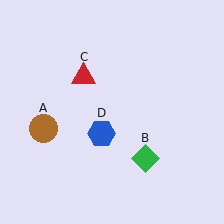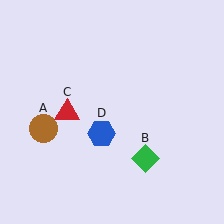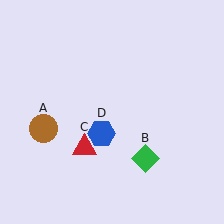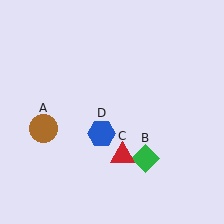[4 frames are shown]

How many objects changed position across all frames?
1 object changed position: red triangle (object C).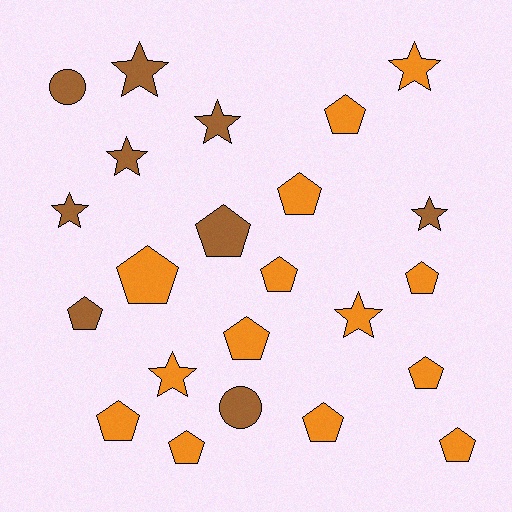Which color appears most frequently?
Orange, with 14 objects.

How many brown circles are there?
There are 2 brown circles.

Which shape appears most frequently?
Pentagon, with 13 objects.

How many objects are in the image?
There are 23 objects.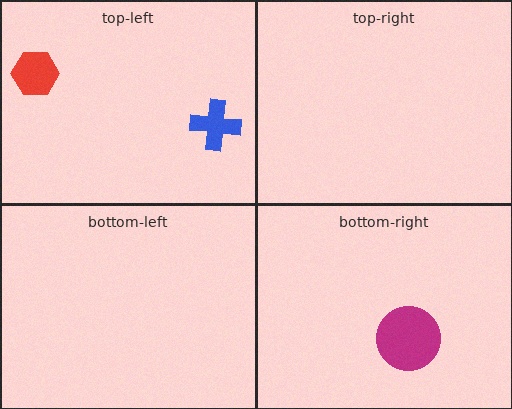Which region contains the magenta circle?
The bottom-right region.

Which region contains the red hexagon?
The top-left region.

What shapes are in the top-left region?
The blue cross, the red hexagon.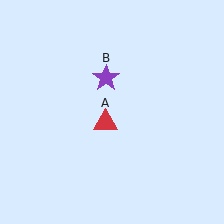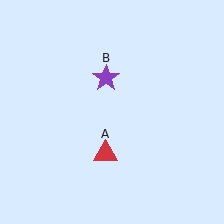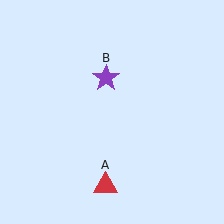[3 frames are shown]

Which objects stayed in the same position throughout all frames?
Purple star (object B) remained stationary.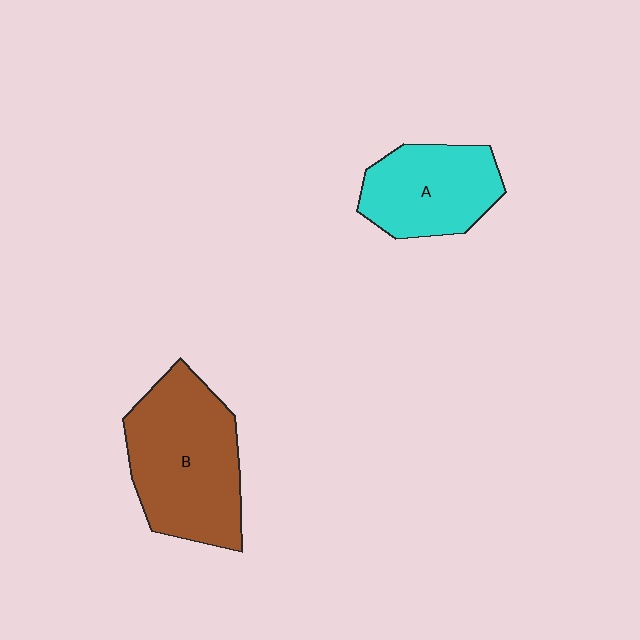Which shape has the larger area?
Shape B (brown).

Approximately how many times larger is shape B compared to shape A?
Approximately 1.5 times.